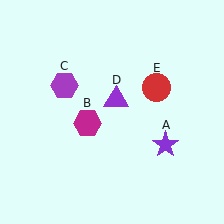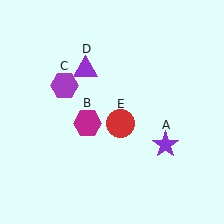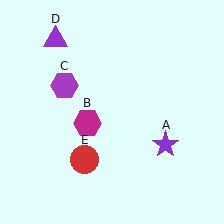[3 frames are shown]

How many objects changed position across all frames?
2 objects changed position: purple triangle (object D), red circle (object E).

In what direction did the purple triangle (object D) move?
The purple triangle (object D) moved up and to the left.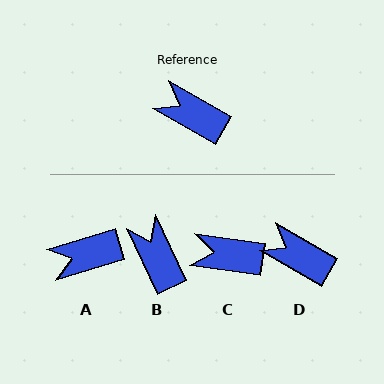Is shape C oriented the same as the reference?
No, it is off by about 21 degrees.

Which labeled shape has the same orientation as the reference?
D.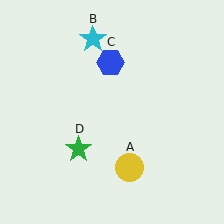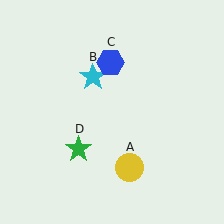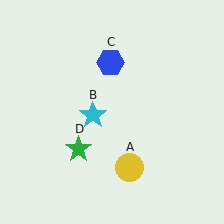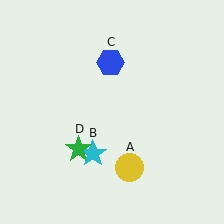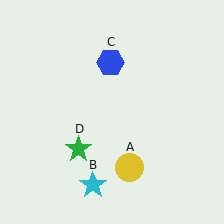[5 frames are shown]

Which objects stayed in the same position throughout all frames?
Yellow circle (object A) and blue hexagon (object C) and green star (object D) remained stationary.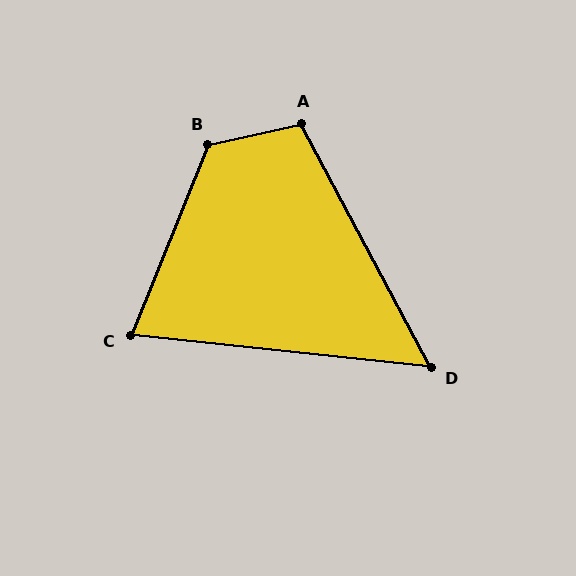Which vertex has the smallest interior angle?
D, at approximately 56 degrees.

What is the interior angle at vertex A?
Approximately 106 degrees (obtuse).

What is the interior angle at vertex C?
Approximately 74 degrees (acute).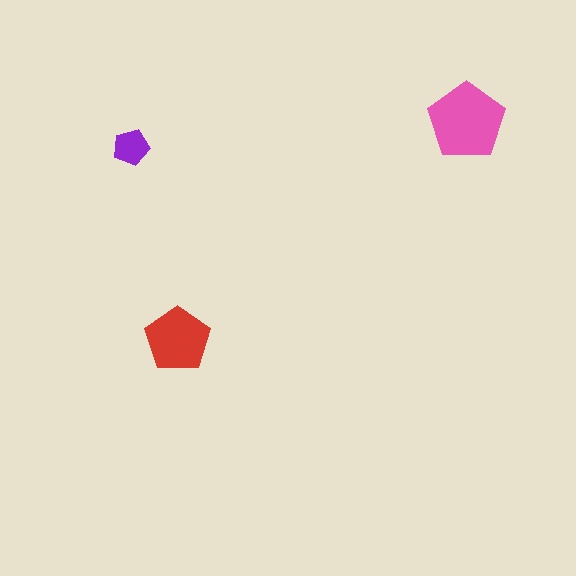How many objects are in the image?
There are 3 objects in the image.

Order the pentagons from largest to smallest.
the pink one, the red one, the purple one.